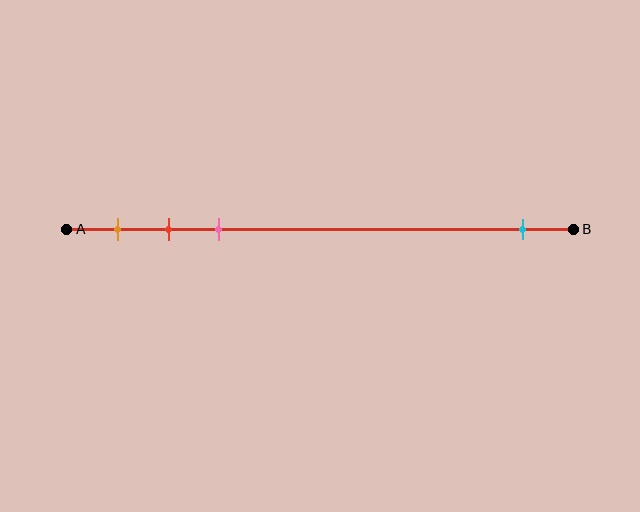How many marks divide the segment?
There are 4 marks dividing the segment.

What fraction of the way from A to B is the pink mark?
The pink mark is approximately 30% (0.3) of the way from A to B.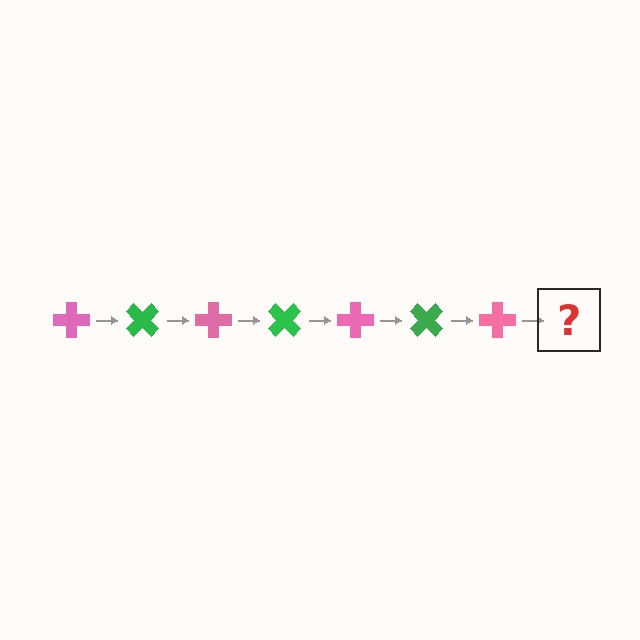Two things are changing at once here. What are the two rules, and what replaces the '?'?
The two rules are that it rotates 45 degrees each step and the color cycles through pink and green. The '?' should be a green cross, rotated 315 degrees from the start.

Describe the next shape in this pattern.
It should be a green cross, rotated 315 degrees from the start.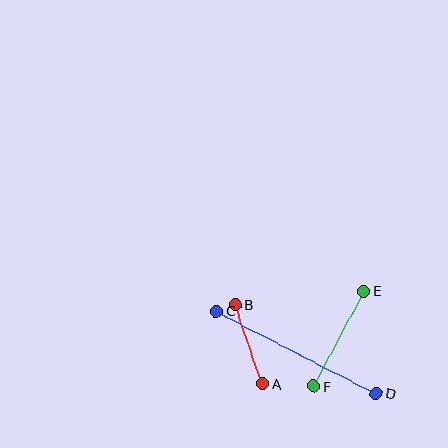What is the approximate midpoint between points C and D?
The midpoint is at approximately (296, 352) pixels.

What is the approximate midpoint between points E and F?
The midpoint is at approximately (339, 339) pixels.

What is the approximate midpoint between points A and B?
The midpoint is at approximately (249, 344) pixels.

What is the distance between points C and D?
The distance is approximately 180 pixels.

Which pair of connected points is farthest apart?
Points C and D are farthest apart.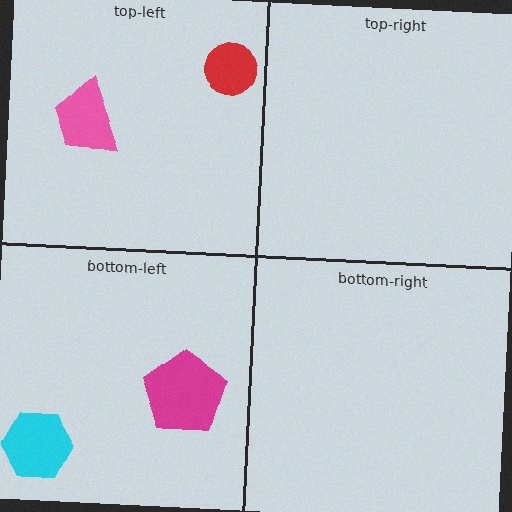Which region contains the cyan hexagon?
The bottom-left region.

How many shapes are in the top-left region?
2.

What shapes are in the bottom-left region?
The cyan hexagon, the magenta pentagon.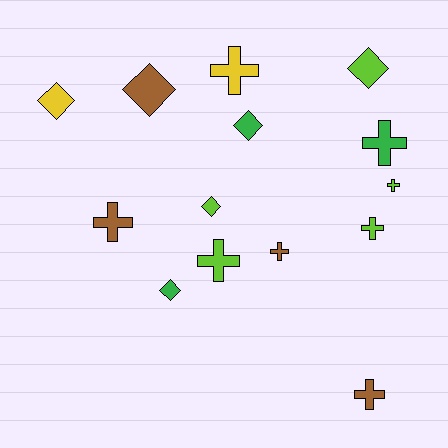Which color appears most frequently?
Lime, with 5 objects.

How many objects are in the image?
There are 14 objects.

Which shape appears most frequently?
Cross, with 8 objects.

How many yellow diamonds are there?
There is 1 yellow diamond.